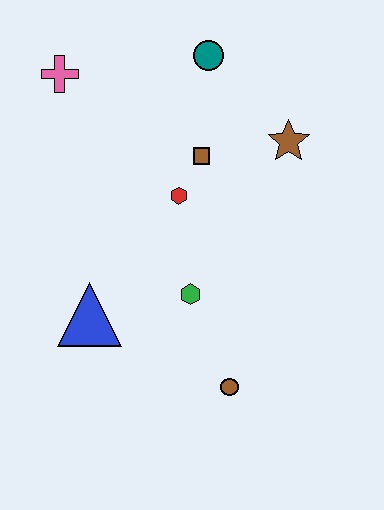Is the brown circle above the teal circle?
No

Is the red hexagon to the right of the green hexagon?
No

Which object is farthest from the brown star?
The blue triangle is farthest from the brown star.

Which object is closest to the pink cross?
The teal circle is closest to the pink cross.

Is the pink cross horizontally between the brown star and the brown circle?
No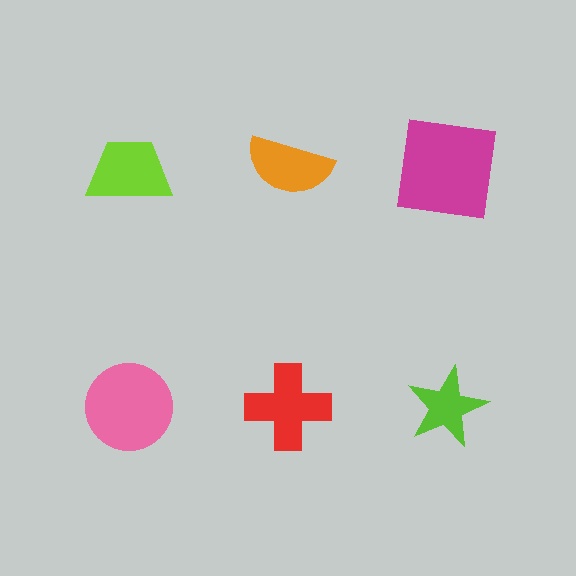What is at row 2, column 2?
A red cross.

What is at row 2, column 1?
A pink circle.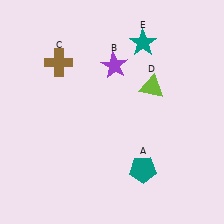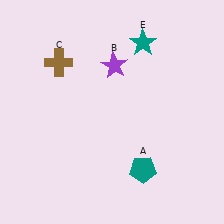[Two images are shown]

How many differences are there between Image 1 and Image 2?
There is 1 difference between the two images.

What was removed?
The lime triangle (D) was removed in Image 2.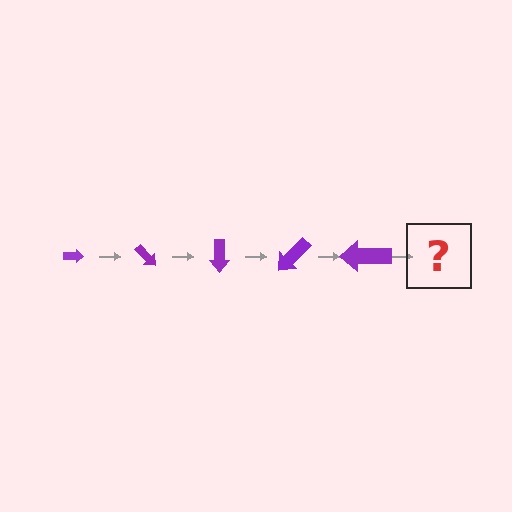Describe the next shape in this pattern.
It should be an arrow, larger than the previous one and rotated 225 degrees from the start.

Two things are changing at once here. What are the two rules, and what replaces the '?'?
The two rules are that the arrow grows larger each step and it rotates 45 degrees each step. The '?' should be an arrow, larger than the previous one and rotated 225 degrees from the start.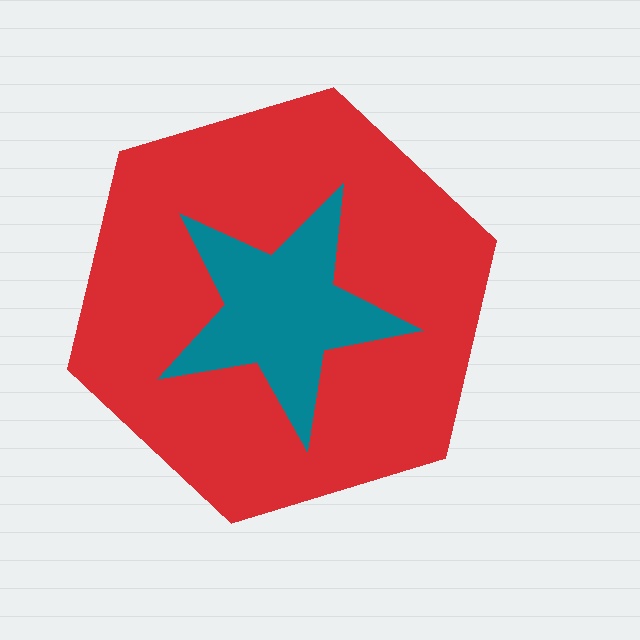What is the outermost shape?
The red hexagon.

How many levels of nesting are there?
2.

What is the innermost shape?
The teal star.